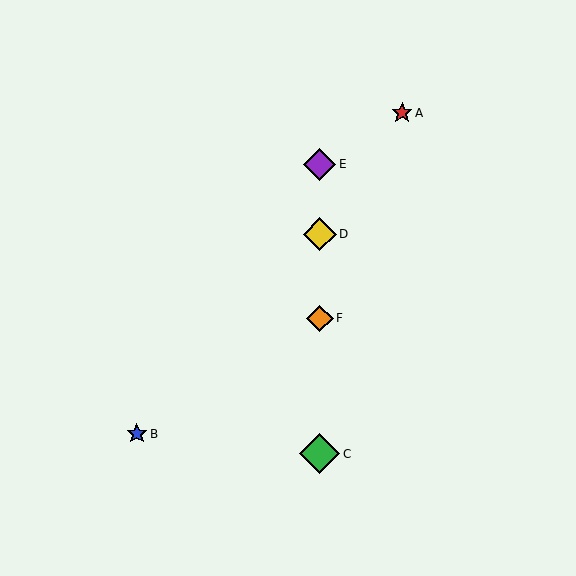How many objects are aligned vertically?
4 objects (C, D, E, F) are aligned vertically.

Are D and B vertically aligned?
No, D is at x≈320 and B is at x≈137.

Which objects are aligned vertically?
Objects C, D, E, F are aligned vertically.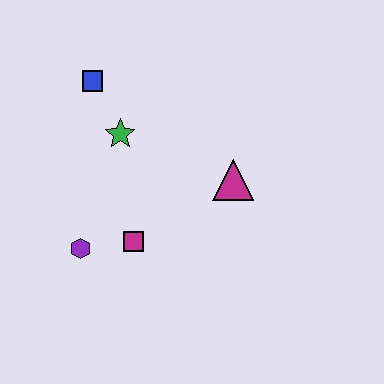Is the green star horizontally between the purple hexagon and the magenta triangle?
Yes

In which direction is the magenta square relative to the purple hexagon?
The magenta square is to the right of the purple hexagon.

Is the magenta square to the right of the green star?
Yes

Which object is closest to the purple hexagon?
The magenta square is closest to the purple hexagon.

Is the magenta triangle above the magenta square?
Yes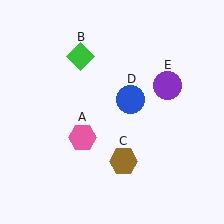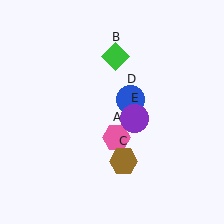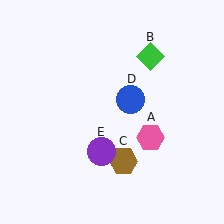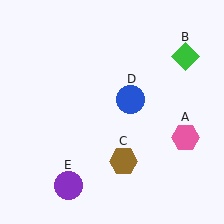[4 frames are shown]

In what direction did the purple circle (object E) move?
The purple circle (object E) moved down and to the left.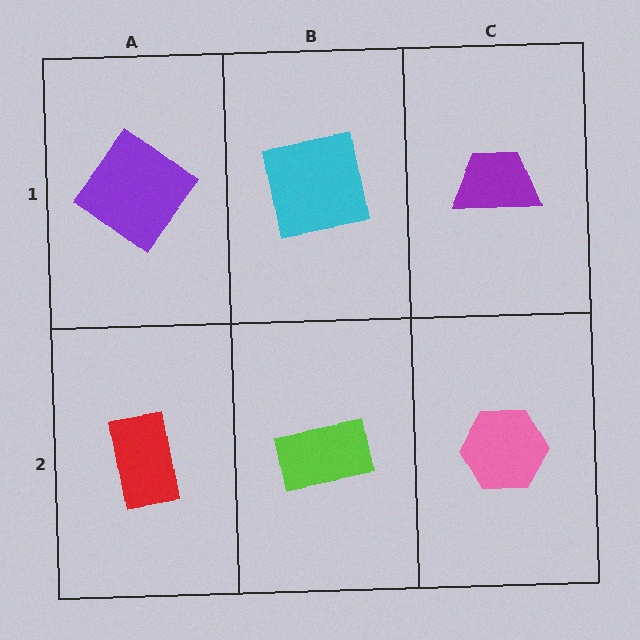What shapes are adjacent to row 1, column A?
A red rectangle (row 2, column A), a cyan square (row 1, column B).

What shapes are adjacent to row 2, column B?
A cyan square (row 1, column B), a red rectangle (row 2, column A), a pink hexagon (row 2, column C).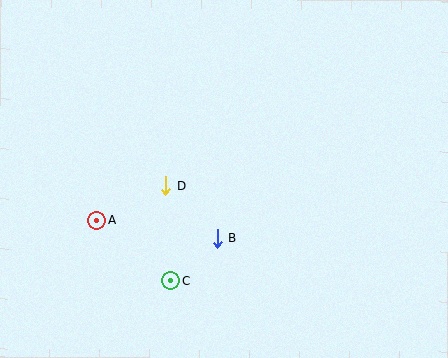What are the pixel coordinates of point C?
Point C is at (171, 280).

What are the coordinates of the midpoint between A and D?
The midpoint between A and D is at (131, 203).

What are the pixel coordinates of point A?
Point A is at (96, 220).